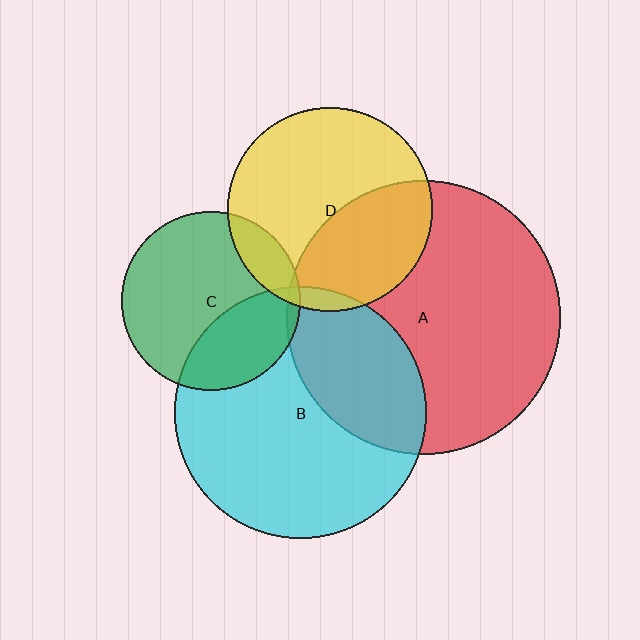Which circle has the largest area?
Circle A (red).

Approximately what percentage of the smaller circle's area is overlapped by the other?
Approximately 5%.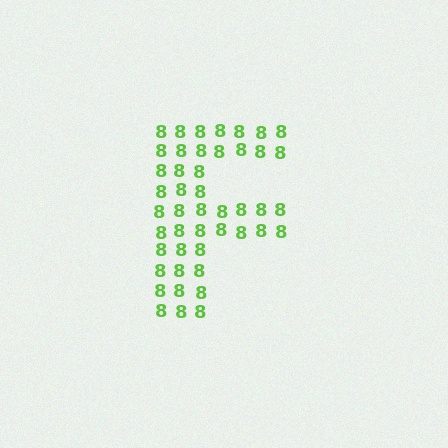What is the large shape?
The large shape is the letter F.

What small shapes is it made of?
It is made of small digit 8's.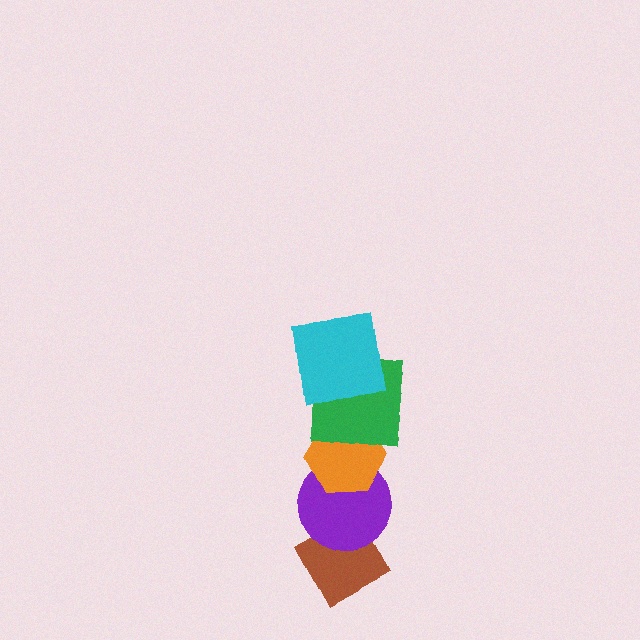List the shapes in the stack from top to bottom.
From top to bottom: the cyan square, the green square, the orange hexagon, the purple circle, the brown diamond.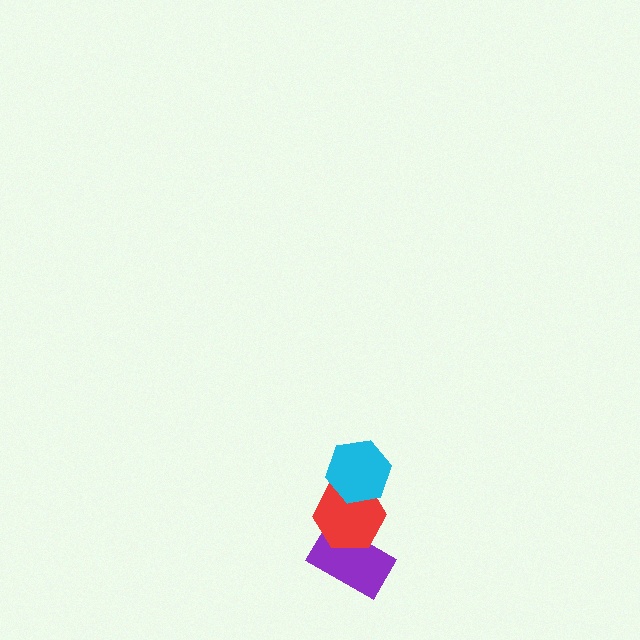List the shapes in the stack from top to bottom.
From top to bottom: the cyan hexagon, the red hexagon, the purple rectangle.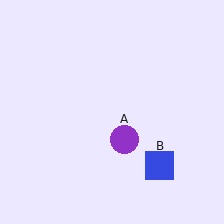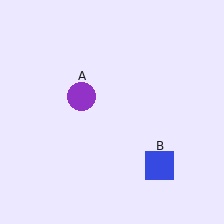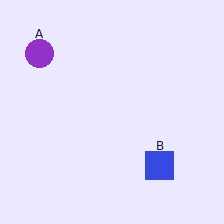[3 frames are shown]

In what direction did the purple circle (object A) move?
The purple circle (object A) moved up and to the left.